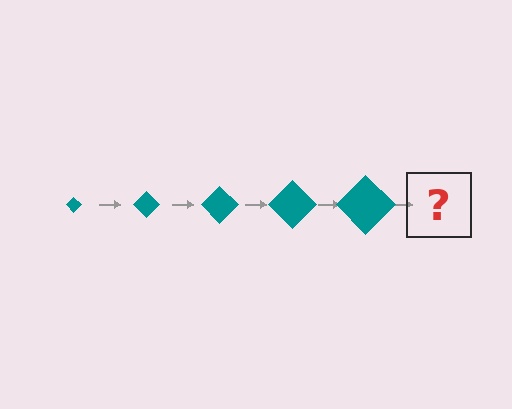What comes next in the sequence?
The next element should be a teal diamond, larger than the previous one.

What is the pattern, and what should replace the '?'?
The pattern is that the diamond gets progressively larger each step. The '?' should be a teal diamond, larger than the previous one.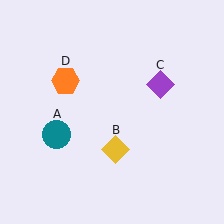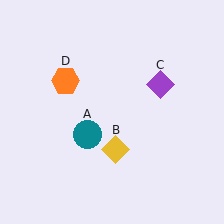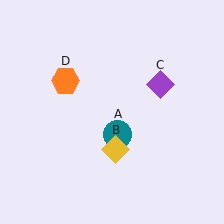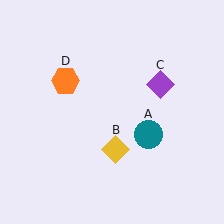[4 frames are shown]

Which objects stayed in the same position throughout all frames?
Yellow diamond (object B) and purple diamond (object C) and orange hexagon (object D) remained stationary.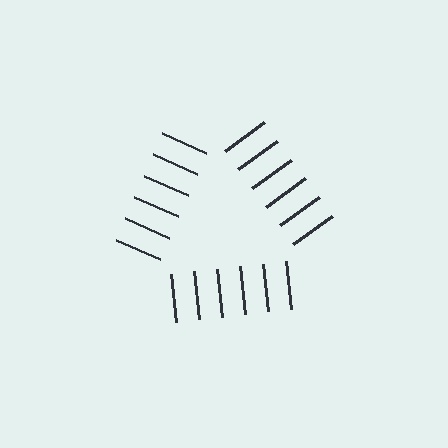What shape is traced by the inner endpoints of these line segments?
An illusory triangle — the line segments terminate on its edges but no continuous stroke is drawn.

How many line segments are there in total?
18 — 6 along each of the 3 edges.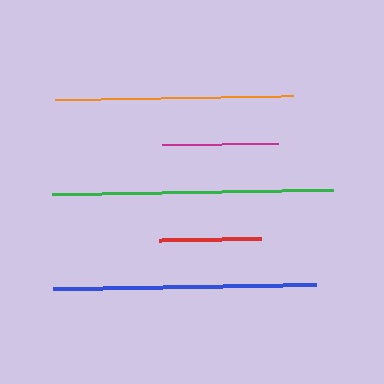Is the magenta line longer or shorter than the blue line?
The blue line is longer than the magenta line.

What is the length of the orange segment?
The orange segment is approximately 239 pixels long.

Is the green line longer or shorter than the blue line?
The green line is longer than the blue line.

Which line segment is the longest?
The green line is the longest at approximately 280 pixels.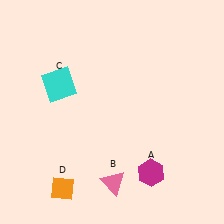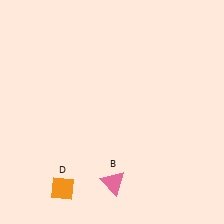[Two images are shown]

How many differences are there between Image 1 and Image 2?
There are 2 differences between the two images.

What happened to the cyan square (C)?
The cyan square (C) was removed in Image 2. It was in the top-left area of Image 1.